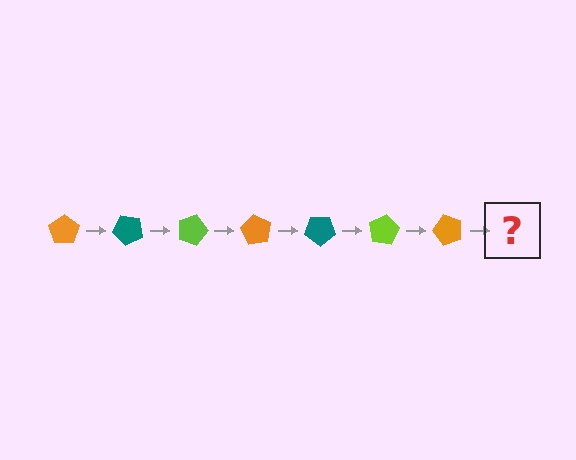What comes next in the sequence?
The next element should be a teal pentagon, rotated 315 degrees from the start.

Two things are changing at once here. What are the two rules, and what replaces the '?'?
The two rules are that it rotates 45 degrees each step and the color cycles through orange, teal, and lime. The '?' should be a teal pentagon, rotated 315 degrees from the start.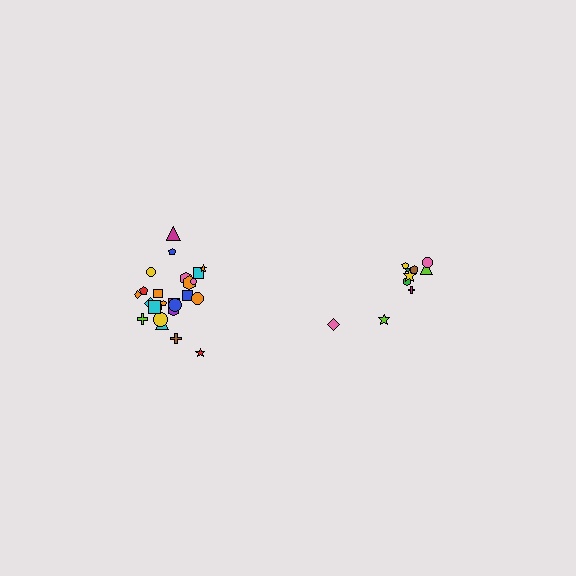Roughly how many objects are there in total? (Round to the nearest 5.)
Roughly 35 objects in total.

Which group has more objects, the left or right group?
The left group.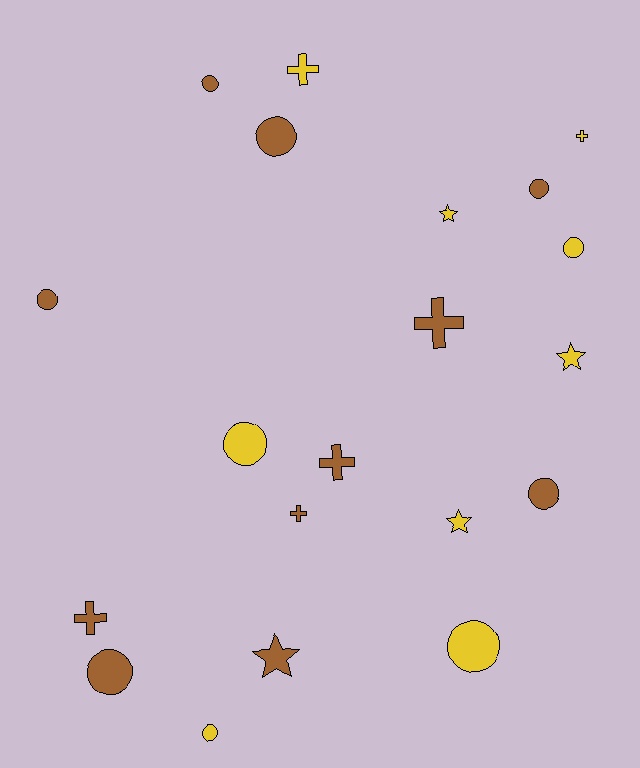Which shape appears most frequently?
Circle, with 10 objects.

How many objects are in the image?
There are 20 objects.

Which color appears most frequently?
Brown, with 11 objects.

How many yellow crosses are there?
There are 2 yellow crosses.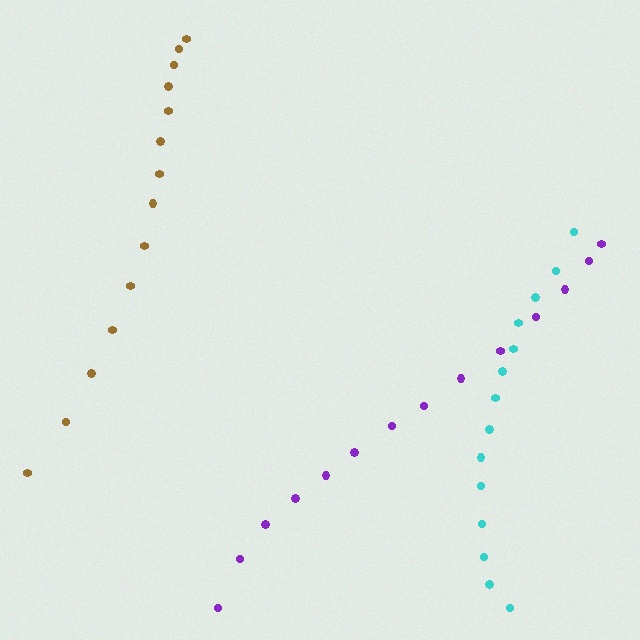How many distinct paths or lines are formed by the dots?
There are 3 distinct paths.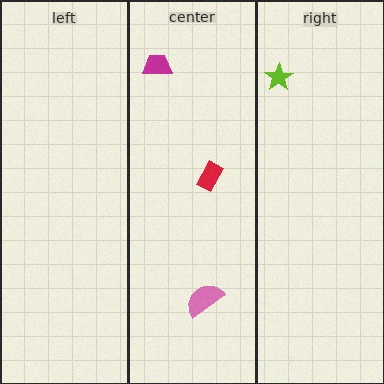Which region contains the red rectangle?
The center region.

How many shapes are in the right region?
1.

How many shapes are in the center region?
3.